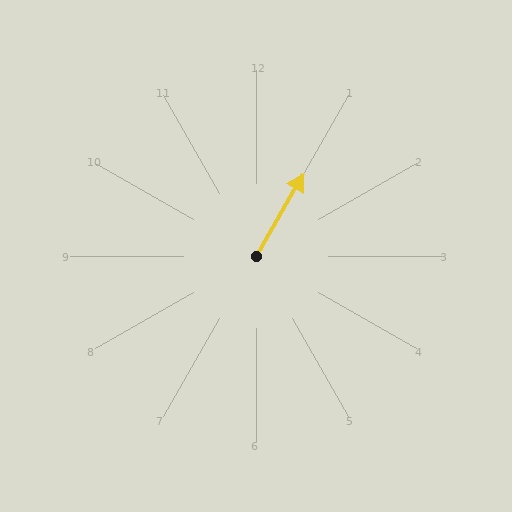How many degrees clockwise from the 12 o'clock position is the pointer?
Approximately 30 degrees.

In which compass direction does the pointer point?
Northeast.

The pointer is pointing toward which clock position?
Roughly 1 o'clock.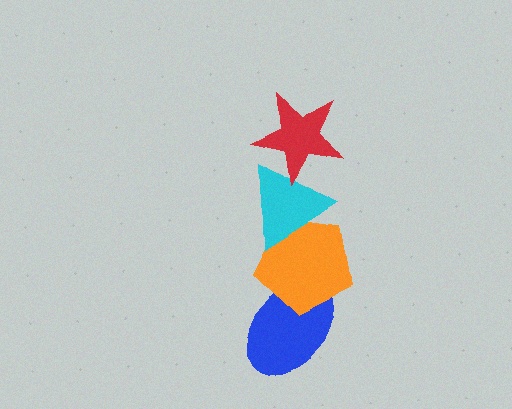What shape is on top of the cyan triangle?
The red star is on top of the cyan triangle.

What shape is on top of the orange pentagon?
The cyan triangle is on top of the orange pentagon.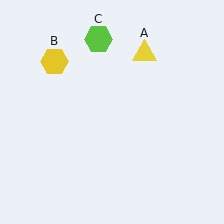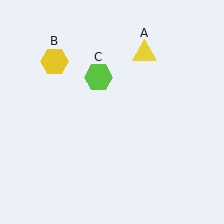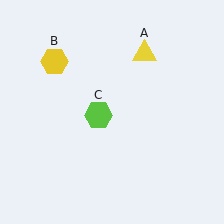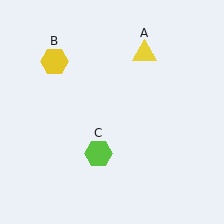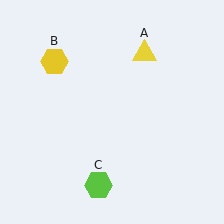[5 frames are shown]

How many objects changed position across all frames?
1 object changed position: lime hexagon (object C).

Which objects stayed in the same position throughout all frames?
Yellow triangle (object A) and yellow hexagon (object B) remained stationary.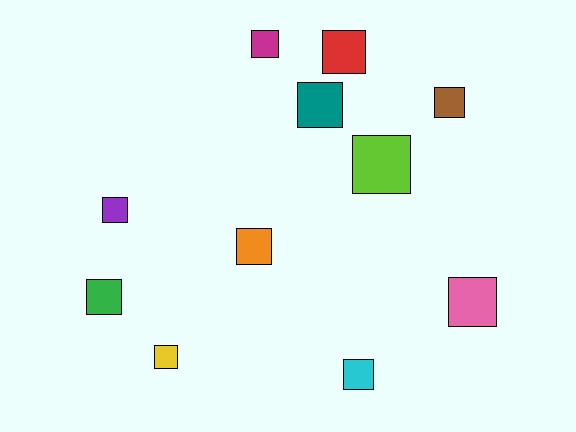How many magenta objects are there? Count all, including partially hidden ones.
There is 1 magenta object.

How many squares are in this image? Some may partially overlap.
There are 11 squares.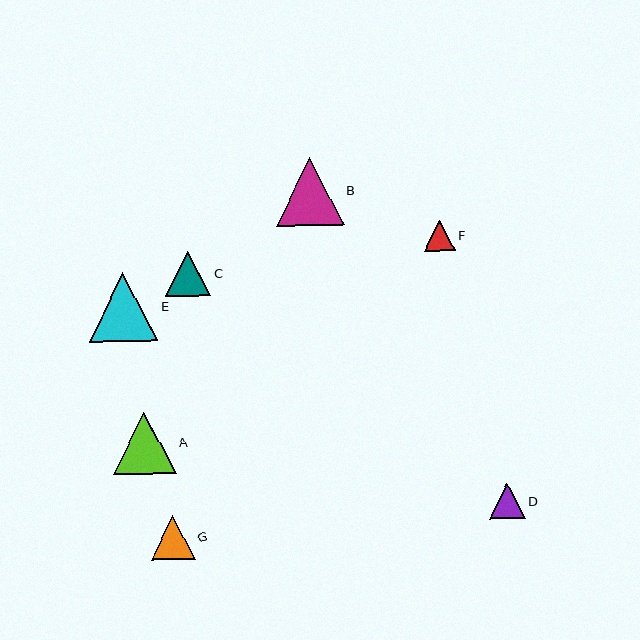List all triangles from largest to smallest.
From largest to smallest: E, B, A, C, G, D, F.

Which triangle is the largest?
Triangle E is the largest with a size of approximately 68 pixels.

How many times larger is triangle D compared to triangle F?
Triangle D is approximately 1.2 times the size of triangle F.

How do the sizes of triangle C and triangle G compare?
Triangle C and triangle G are approximately the same size.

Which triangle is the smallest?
Triangle F is the smallest with a size of approximately 31 pixels.